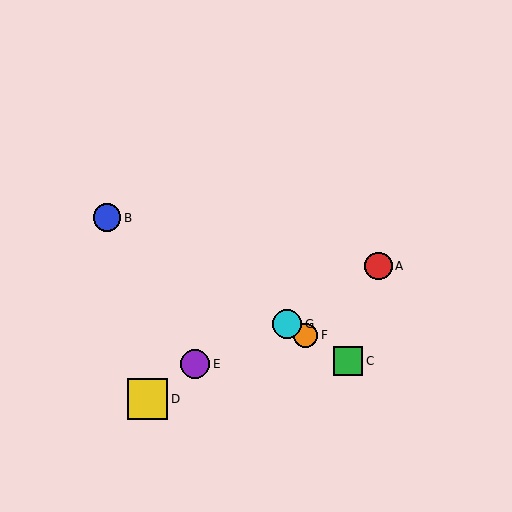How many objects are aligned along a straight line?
4 objects (B, C, F, G) are aligned along a straight line.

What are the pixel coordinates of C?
Object C is at (348, 361).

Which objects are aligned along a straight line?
Objects B, C, F, G are aligned along a straight line.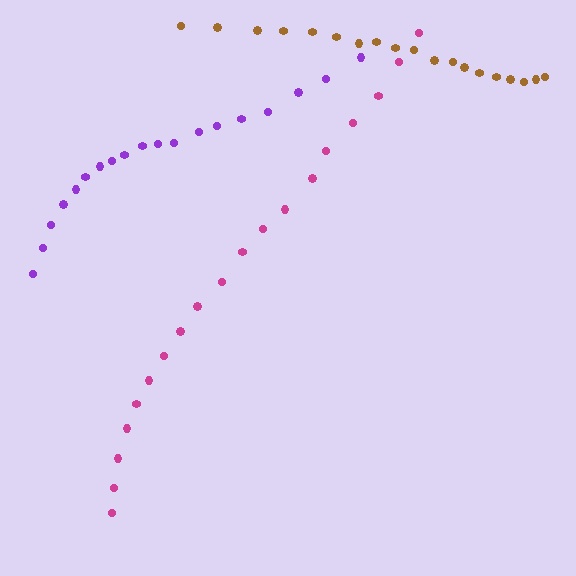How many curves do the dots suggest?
There are 3 distinct paths.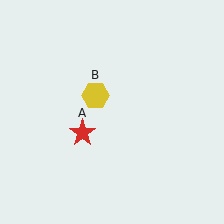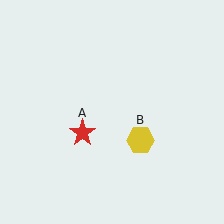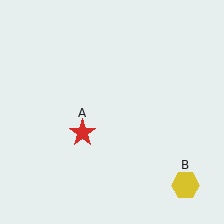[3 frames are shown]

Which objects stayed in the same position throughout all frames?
Red star (object A) remained stationary.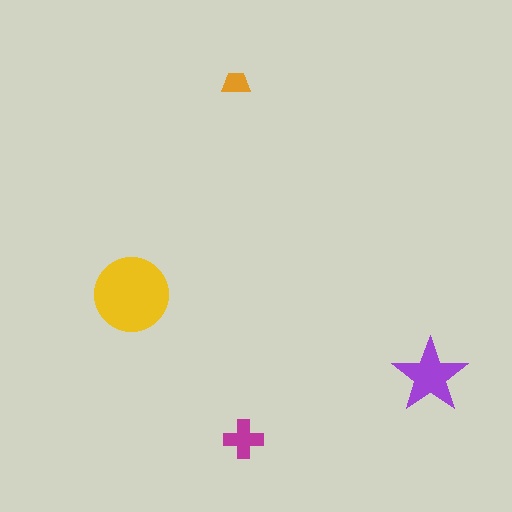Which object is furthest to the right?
The purple star is rightmost.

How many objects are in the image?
There are 4 objects in the image.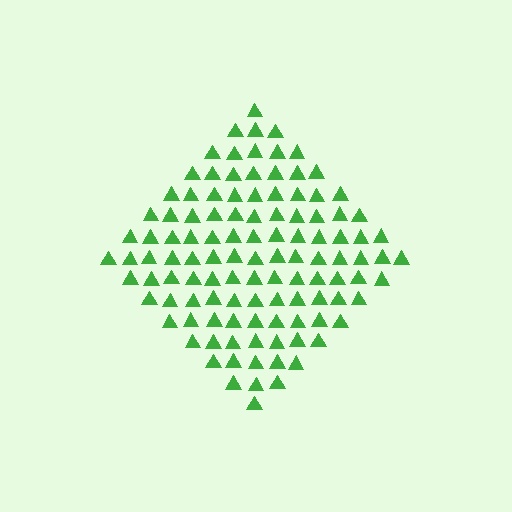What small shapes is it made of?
It is made of small triangles.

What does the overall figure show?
The overall figure shows a diamond.